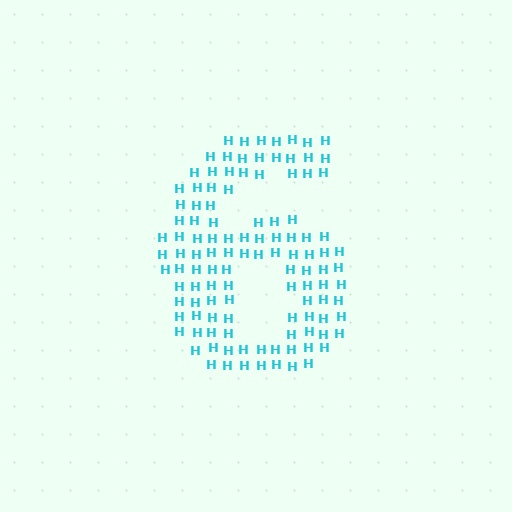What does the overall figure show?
The overall figure shows the digit 6.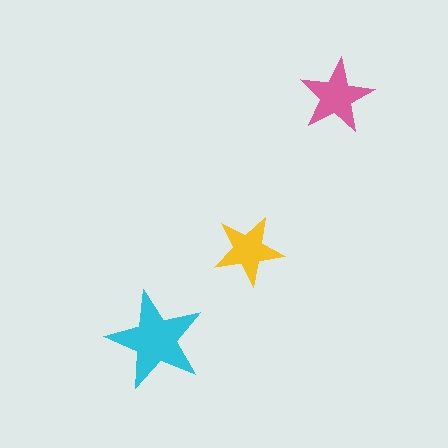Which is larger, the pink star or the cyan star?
The cyan one.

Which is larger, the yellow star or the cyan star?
The cyan one.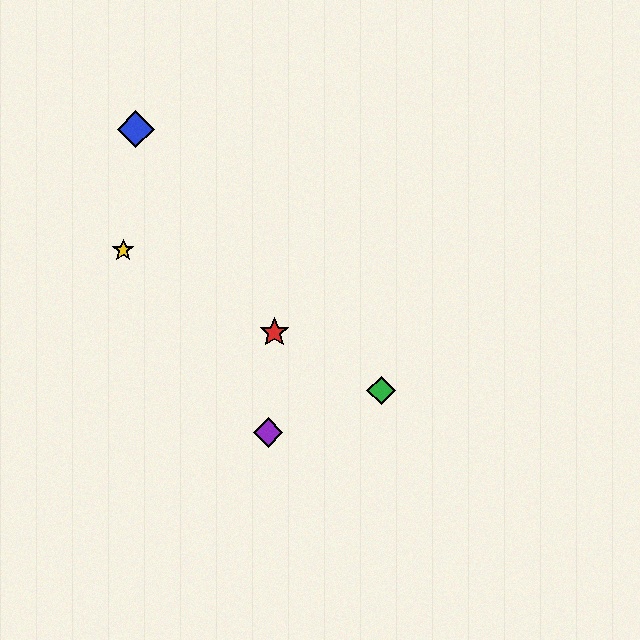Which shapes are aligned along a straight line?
The red star, the green diamond, the yellow star are aligned along a straight line.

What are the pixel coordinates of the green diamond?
The green diamond is at (381, 391).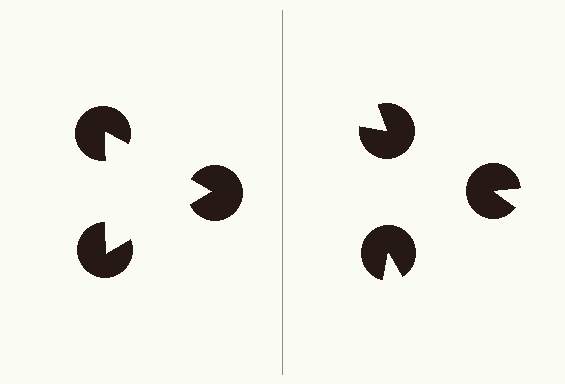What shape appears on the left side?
An illusory triangle.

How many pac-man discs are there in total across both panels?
6 — 3 on each side.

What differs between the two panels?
The pac-man discs are positioned identically on both sides; only the wedge orientations differ. On the left they align to a triangle; on the right they are misaligned.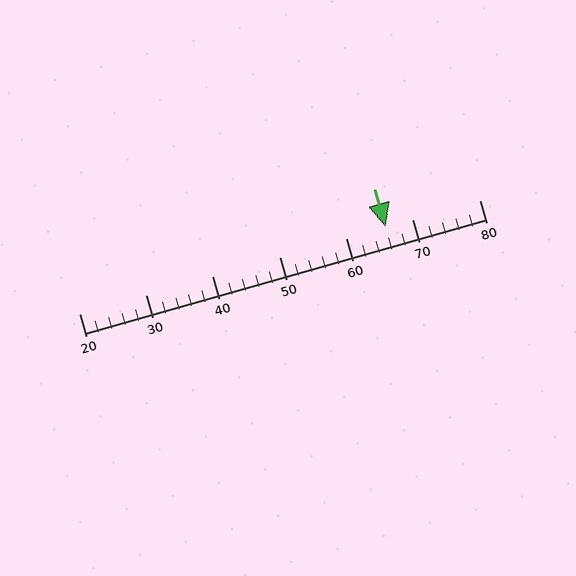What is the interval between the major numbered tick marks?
The major tick marks are spaced 10 units apart.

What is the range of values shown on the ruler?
The ruler shows values from 20 to 80.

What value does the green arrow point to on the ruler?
The green arrow points to approximately 66.